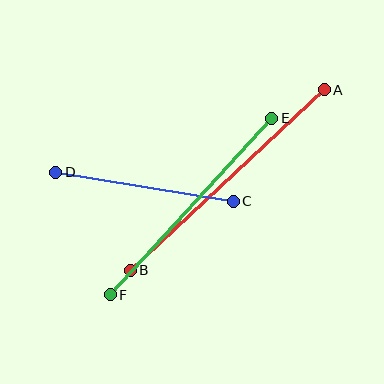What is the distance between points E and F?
The distance is approximately 239 pixels.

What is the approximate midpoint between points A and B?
The midpoint is at approximately (227, 180) pixels.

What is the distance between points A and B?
The distance is approximately 265 pixels.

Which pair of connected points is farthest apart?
Points A and B are farthest apart.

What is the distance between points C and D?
The distance is approximately 180 pixels.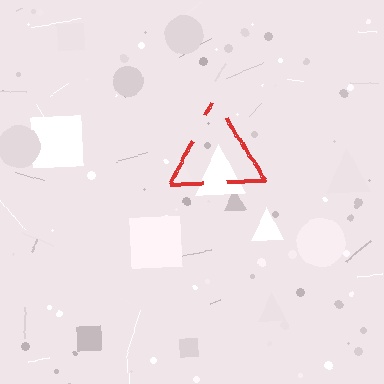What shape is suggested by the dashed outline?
The dashed outline suggests a triangle.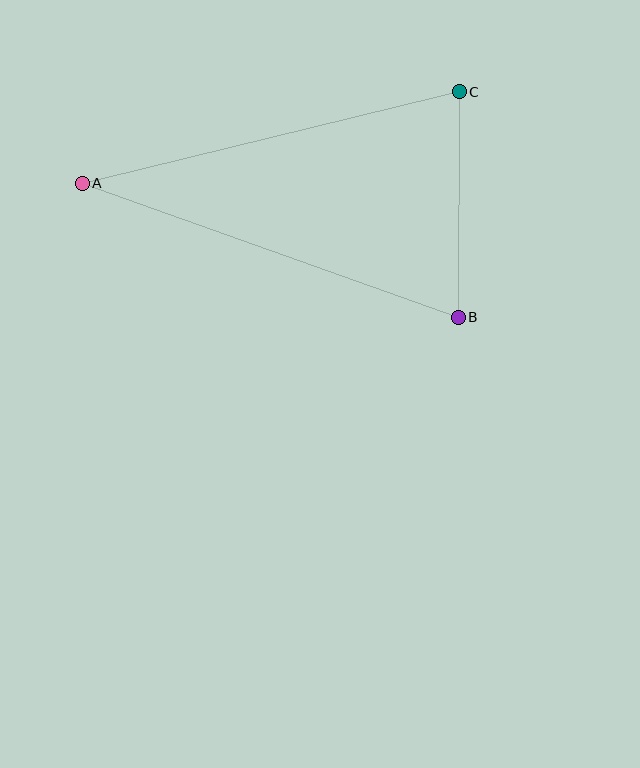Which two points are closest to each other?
Points B and C are closest to each other.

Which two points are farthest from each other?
Points A and B are farthest from each other.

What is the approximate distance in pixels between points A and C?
The distance between A and C is approximately 388 pixels.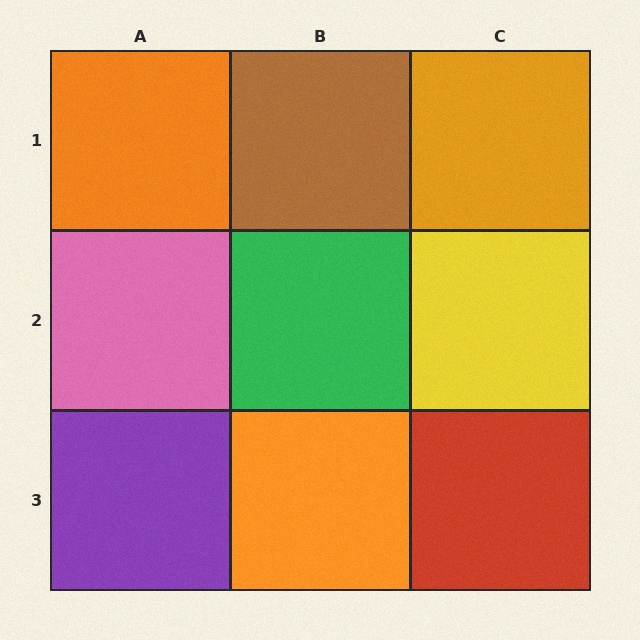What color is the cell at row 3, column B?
Orange.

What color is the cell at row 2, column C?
Yellow.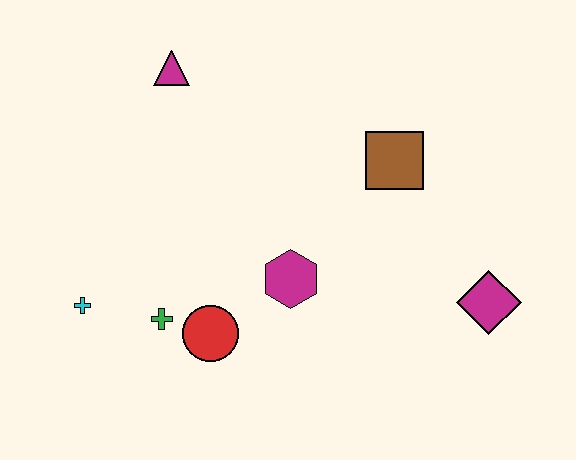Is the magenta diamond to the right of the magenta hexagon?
Yes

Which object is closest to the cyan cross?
The green cross is closest to the cyan cross.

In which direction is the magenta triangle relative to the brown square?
The magenta triangle is to the left of the brown square.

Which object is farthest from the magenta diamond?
The cyan cross is farthest from the magenta diamond.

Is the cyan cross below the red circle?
No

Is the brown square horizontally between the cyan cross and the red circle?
No